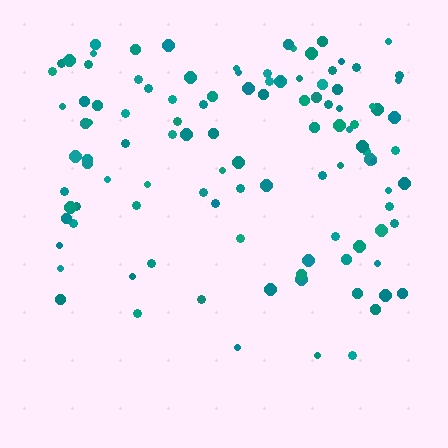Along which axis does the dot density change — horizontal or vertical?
Vertical.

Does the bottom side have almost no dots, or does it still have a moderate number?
Still a moderate number, just noticeably fewer than the top.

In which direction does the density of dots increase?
From bottom to top, with the top side densest.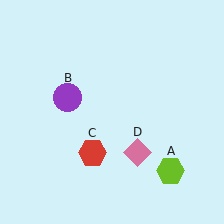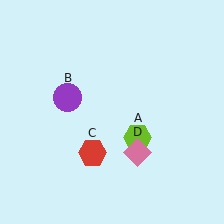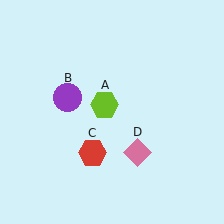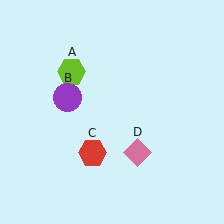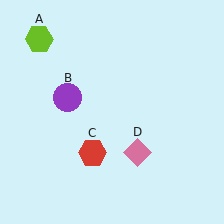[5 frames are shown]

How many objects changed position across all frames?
1 object changed position: lime hexagon (object A).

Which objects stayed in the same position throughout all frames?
Purple circle (object B) and red hexagon (object C) and pink diamond (object D) remained stationary.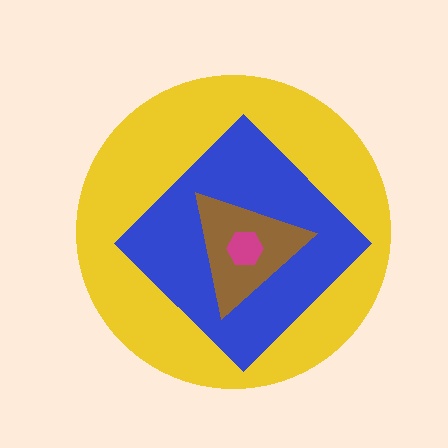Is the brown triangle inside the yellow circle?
Yes.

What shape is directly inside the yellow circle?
The blue diamond.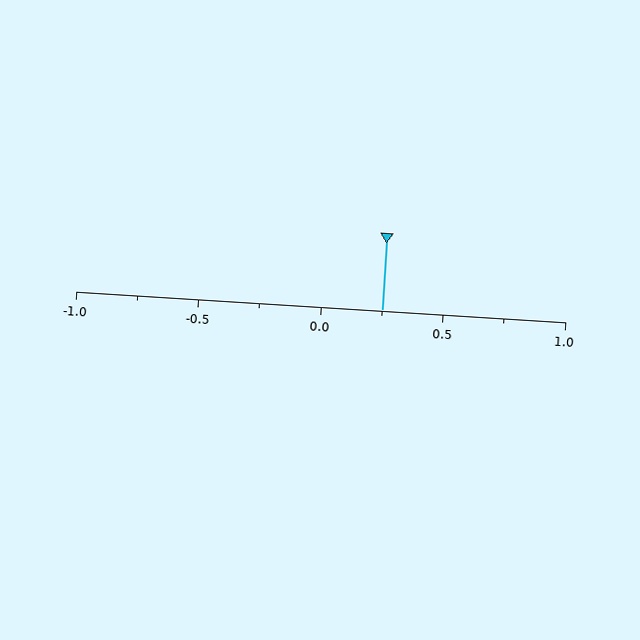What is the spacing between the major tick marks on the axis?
The major ticks are spaced 0.5 apart.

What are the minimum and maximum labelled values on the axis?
The axis runs from -1.0 to 1.0.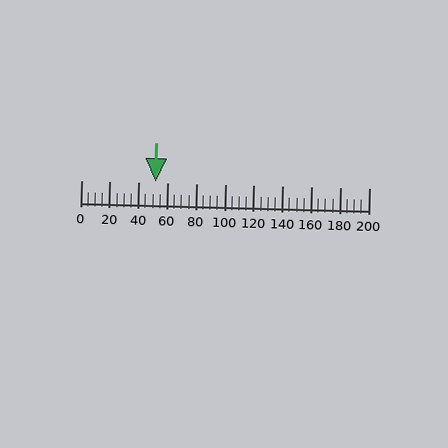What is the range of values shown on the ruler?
The ruler shows values from 0 to 200.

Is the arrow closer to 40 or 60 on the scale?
The arrow is closer to 60.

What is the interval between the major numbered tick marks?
The major tick marks are spaced 20 units apart.